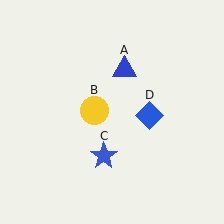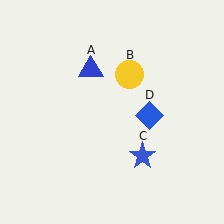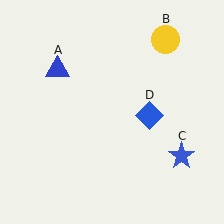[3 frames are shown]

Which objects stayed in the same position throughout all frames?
Blue diamond (object D) remained stationary.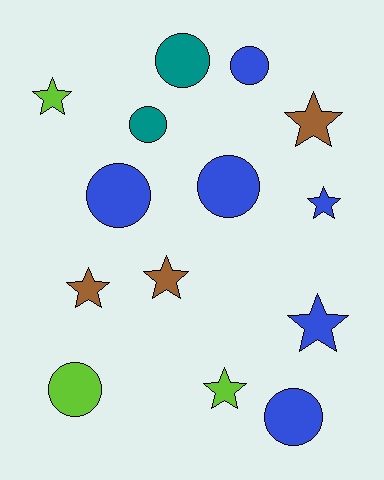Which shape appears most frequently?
Circle, with 7 objects.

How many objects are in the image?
There are 14 objects.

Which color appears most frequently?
Blue, with 6 objects.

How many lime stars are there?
There are 2 lime stars.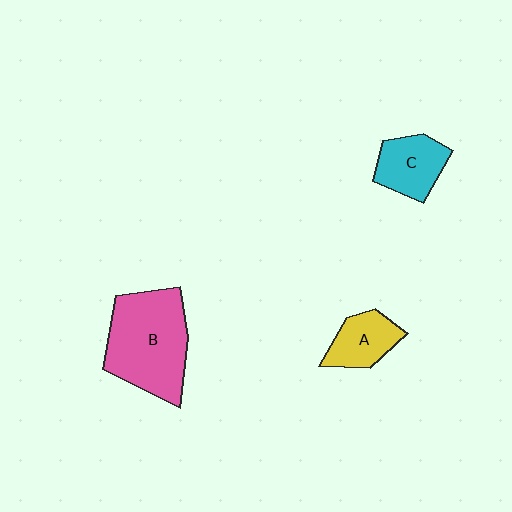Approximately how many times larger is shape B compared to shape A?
Approximately 2.4 times.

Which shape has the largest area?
Shape B (pink).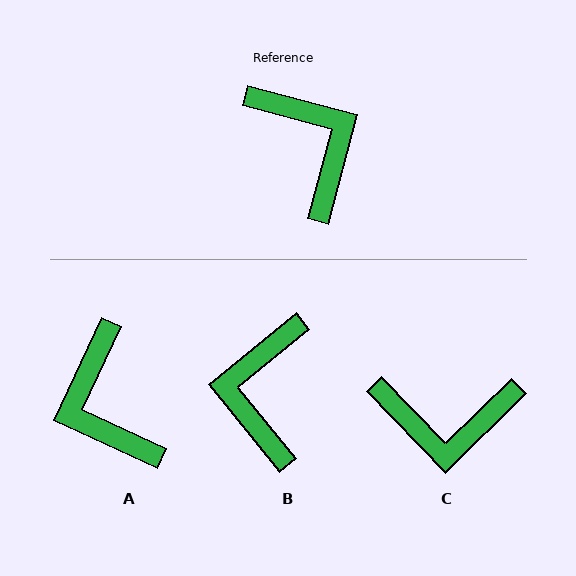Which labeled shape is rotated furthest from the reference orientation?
A, about 170 degrees away.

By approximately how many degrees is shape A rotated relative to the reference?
Approximately 170 degrees counter-clockwise.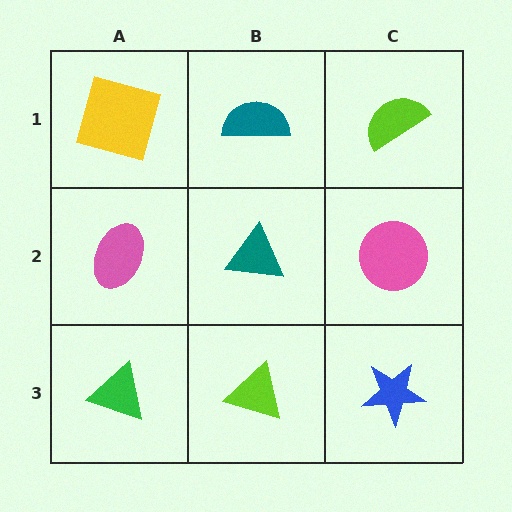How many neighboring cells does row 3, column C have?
2.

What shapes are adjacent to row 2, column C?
A lime semicircle (row 1, column C), a blue star (row 3, column C), a teal triangle (row 2, column B).